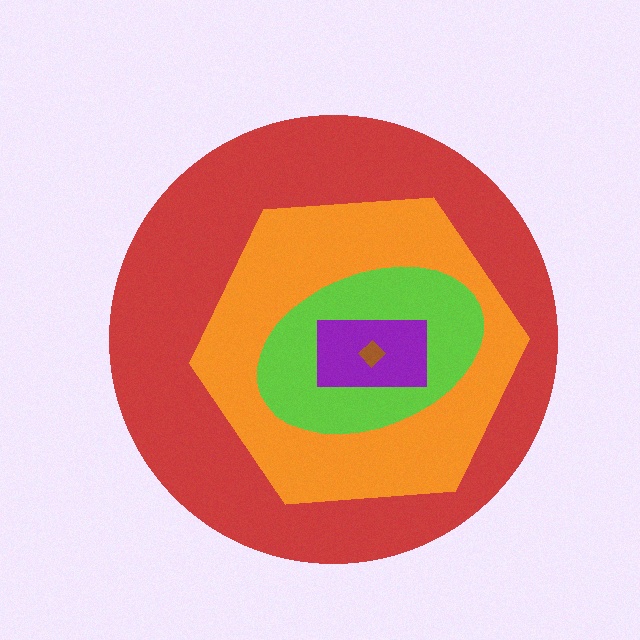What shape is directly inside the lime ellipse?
The purple rectangle.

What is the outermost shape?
The red circle.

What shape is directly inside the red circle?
The orange hexagon.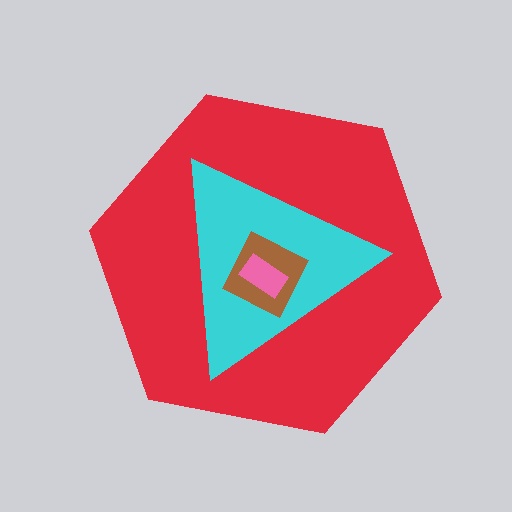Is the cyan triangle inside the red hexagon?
Yes.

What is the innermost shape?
The pink rectangle.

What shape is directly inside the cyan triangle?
The brown diamond.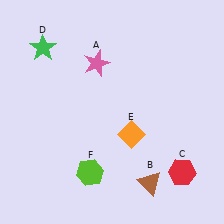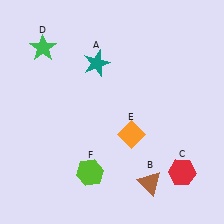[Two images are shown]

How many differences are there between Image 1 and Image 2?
There is 1 difference between the two images.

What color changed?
The star (A) changed from pink in Image 1 to teal in Image 2.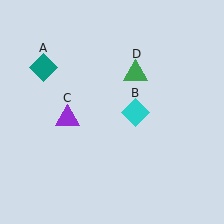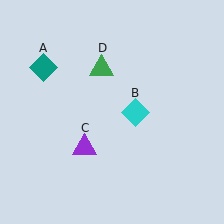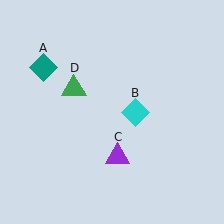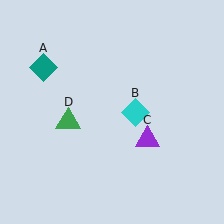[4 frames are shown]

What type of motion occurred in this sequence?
The purple triangle (object C), green triangle (object D) rotated counterclockwise around the center of the scene.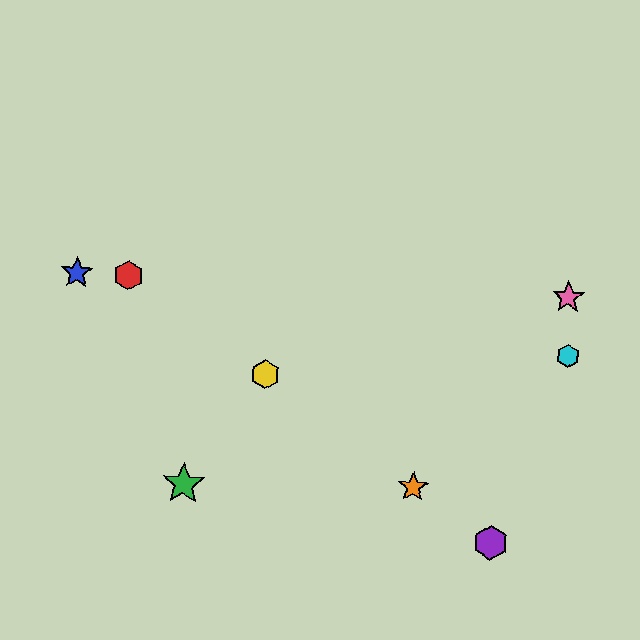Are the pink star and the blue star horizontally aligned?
Yes, both are at y≈297.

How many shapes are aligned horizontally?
3 shapes (the red hexagon, the blue star, the pink star) are aligned horizontally.